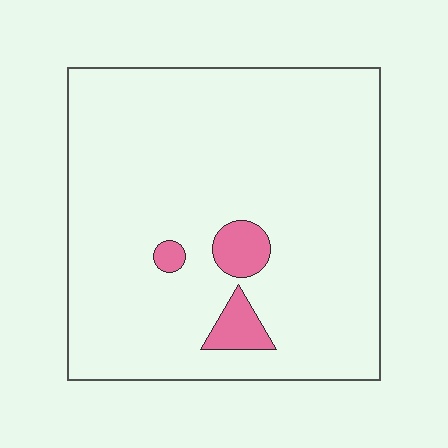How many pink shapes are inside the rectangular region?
3.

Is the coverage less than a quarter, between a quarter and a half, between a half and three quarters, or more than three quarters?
Less than a quarter.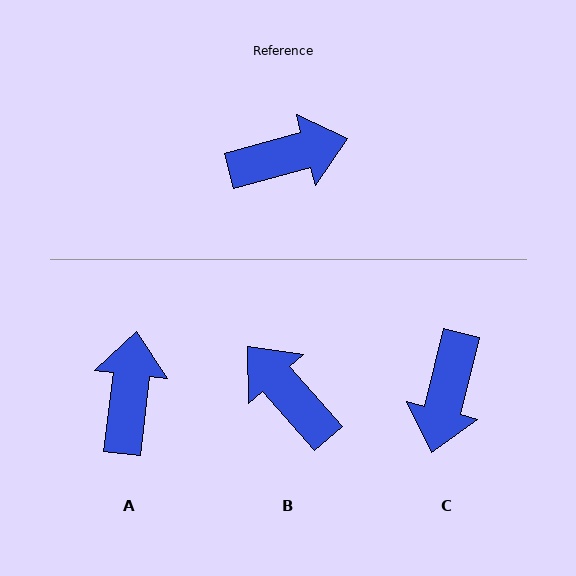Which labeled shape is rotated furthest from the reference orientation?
C, about 119 degrees away.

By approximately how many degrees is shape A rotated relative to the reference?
Approximately 68 degrees counter-clockwise.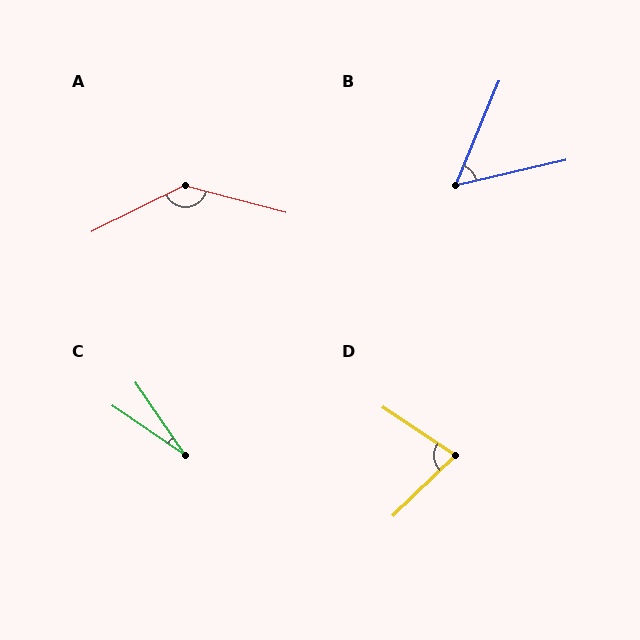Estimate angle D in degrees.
Approximately 78 degrees.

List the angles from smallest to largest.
C (21°), B (54°), D (78°), A (139°).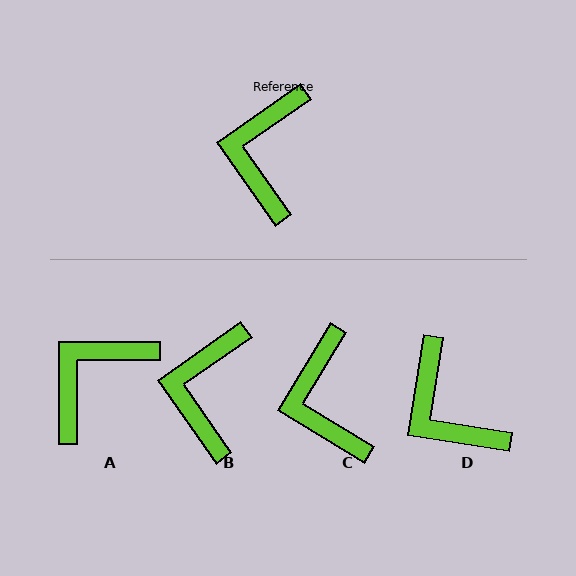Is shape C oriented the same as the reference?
No, it is off by about 24 degrees.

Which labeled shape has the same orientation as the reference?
B.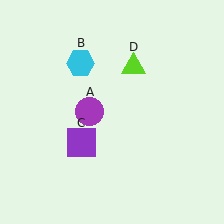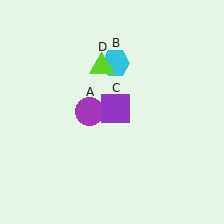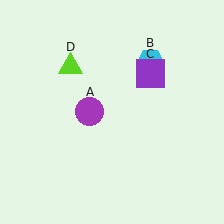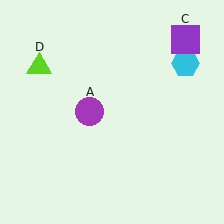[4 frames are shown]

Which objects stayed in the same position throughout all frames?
Purple circle (object A) remained stationary.